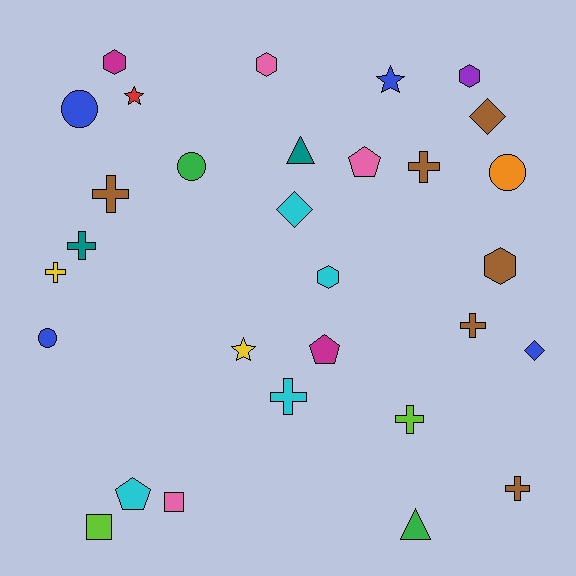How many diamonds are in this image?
There are 3 diamonds.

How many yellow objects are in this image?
There are 2 yellow objects.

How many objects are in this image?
There are 30 objects.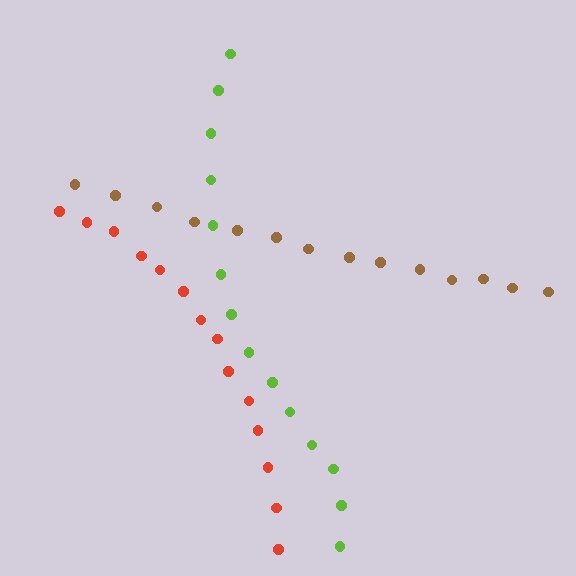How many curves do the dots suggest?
There are 3 distinct paths.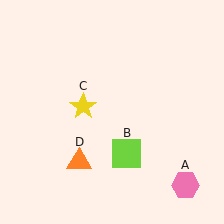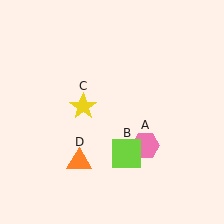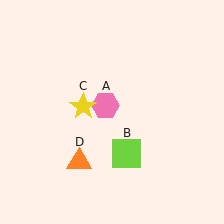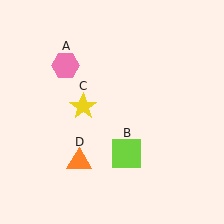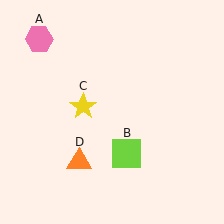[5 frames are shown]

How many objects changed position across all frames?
1 object changed position: pink hexagon (object A).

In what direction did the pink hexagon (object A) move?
The pink hexagon (object A) moved up and to the left.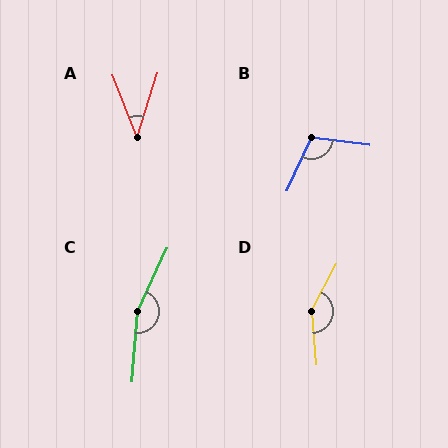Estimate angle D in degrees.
Approximately 147 degrees.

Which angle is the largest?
C, at approximately 159 degrees.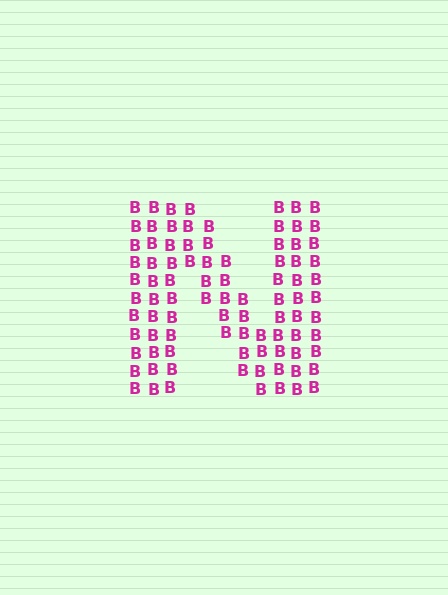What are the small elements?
The small elements are letter B's.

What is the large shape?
The large shape is the letter N.